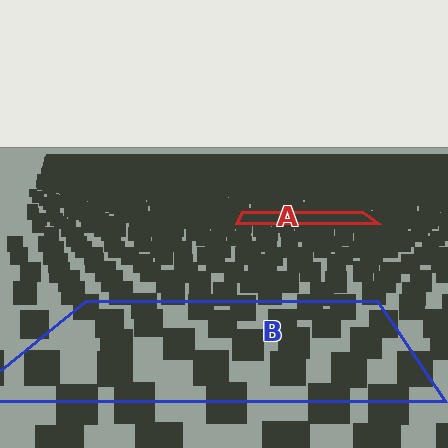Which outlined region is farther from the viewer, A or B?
Region A is farther from the viewer — the texture elements inside it appear smaller and more densely packed.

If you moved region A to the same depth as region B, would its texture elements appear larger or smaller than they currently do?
They would appear larger. At a closer depth, the same texture elements are projected at a bigger on-screen size.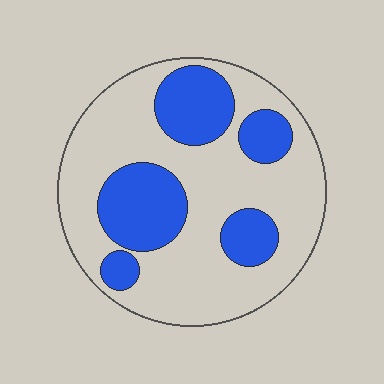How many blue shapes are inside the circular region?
5.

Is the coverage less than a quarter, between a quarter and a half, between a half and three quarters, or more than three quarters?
Between a quarter and a half.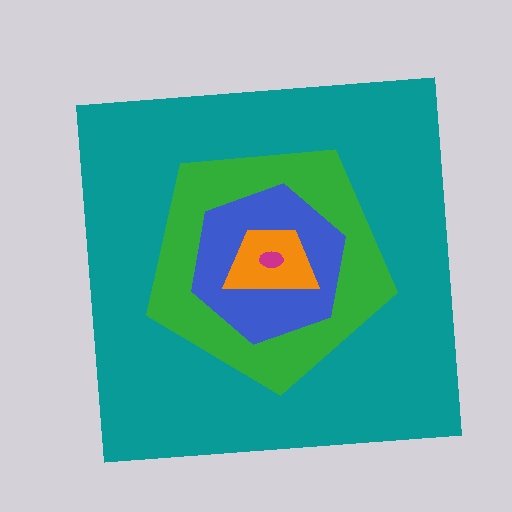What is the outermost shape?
The teal square.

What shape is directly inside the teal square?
The green pentagon.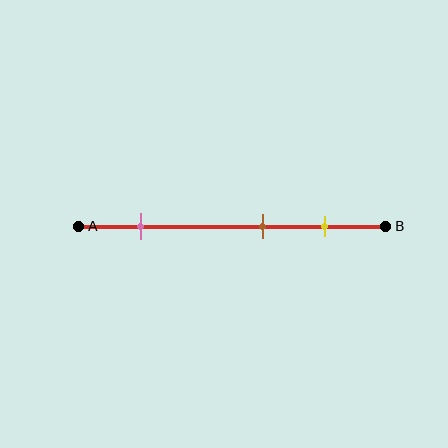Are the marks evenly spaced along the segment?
No, the marks are not evenly spaced.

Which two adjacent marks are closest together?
The brown and yellow marks are the closest adjacent pair.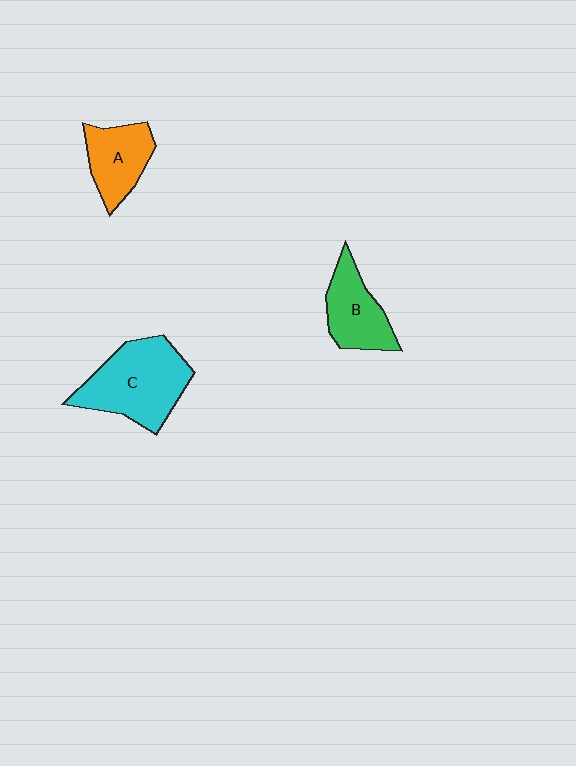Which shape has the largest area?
Shape C (cyan).